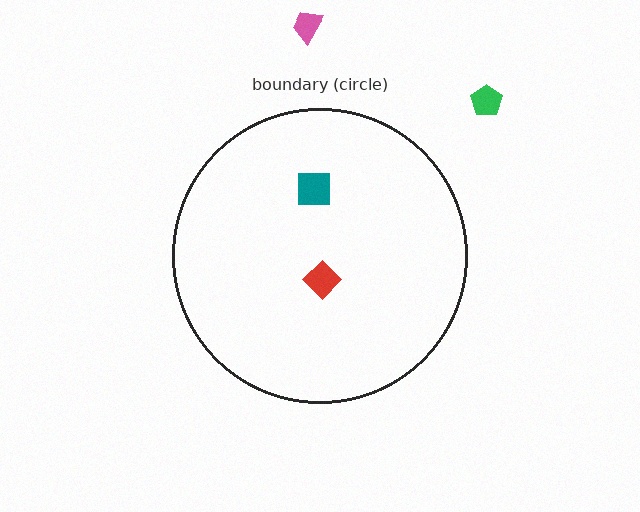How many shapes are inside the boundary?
2 inside, 2 outside.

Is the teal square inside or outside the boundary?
Inside.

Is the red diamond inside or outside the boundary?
Inside.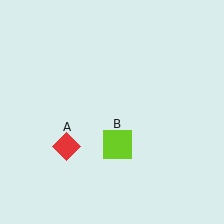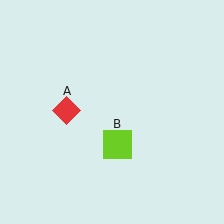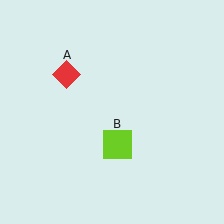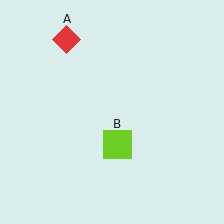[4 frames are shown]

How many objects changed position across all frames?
1 object changed position: red diamond (object A).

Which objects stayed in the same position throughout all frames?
Lime square (object B) remained stationary.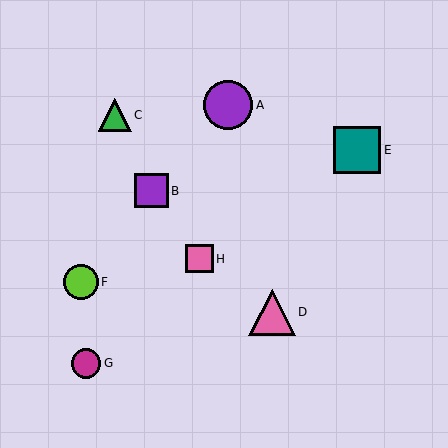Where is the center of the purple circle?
The center of the purple circle is at (228, 105).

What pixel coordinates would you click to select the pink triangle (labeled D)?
Click at (272, 312) to select the pink triangle D.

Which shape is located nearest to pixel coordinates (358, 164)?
The teal square (labeled E) at (357, 150) is nearest to that location.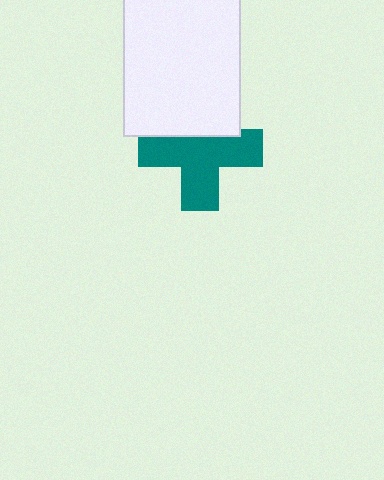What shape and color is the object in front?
The object in front is a white rectangle.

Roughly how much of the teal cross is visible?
Most of it is visible (roughly 69%).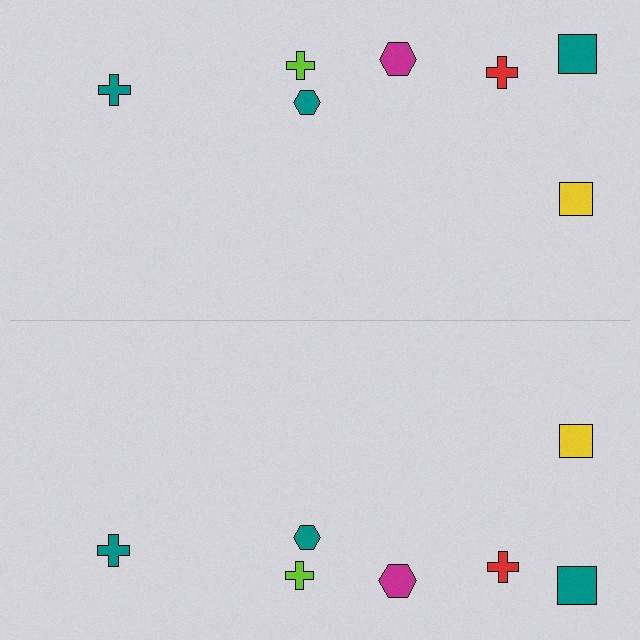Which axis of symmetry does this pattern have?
The pattern has a horizontal axis of symmetry running through the center of the image.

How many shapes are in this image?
There are 14 shapes in this image.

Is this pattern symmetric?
Yes, this pattern has bilateral (reflection) symmetry.